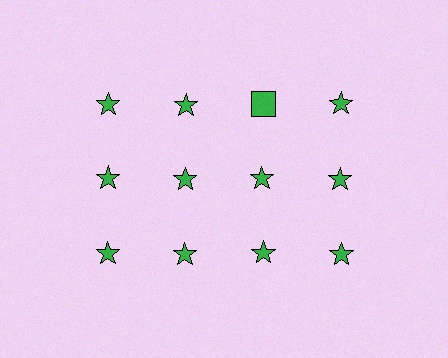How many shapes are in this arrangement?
There are 12 shapes arranged in a grid pattern.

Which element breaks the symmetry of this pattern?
The green square in the top row, center column breaks the symmetry. All other shapes are green stars.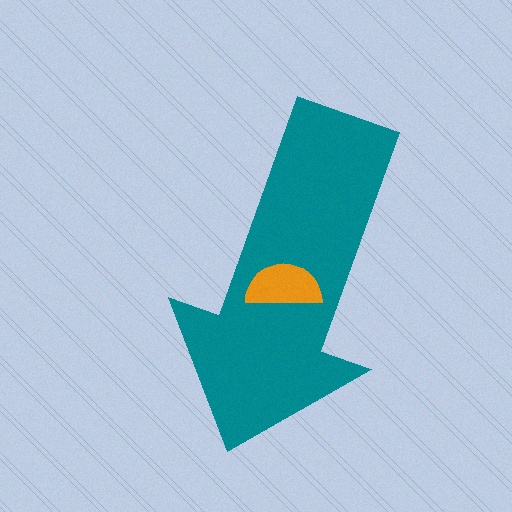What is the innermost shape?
The orange semicircle.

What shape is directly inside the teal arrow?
The orange semicircle.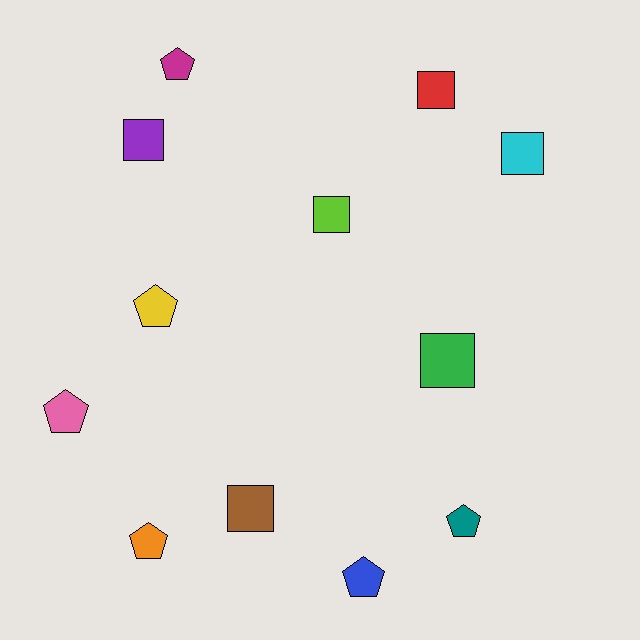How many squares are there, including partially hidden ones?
There are 6 squares.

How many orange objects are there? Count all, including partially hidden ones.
There is 1 orange object.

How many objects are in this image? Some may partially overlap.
There are 12 objects.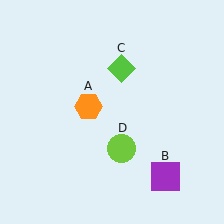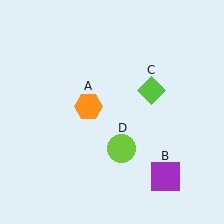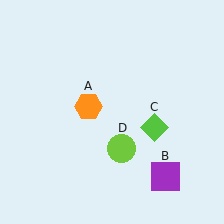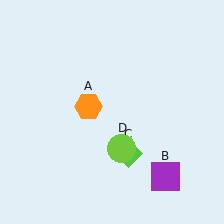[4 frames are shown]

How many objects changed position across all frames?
1 object changed position: lime diamond (object C).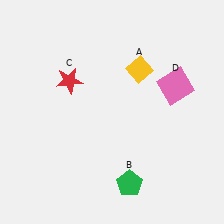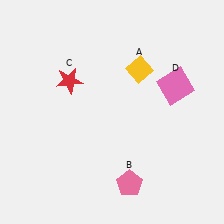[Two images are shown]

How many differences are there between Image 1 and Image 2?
There is 1 difference between the two images.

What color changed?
The pentagon (B) changed from green in Image 1 to pink in Image 2.